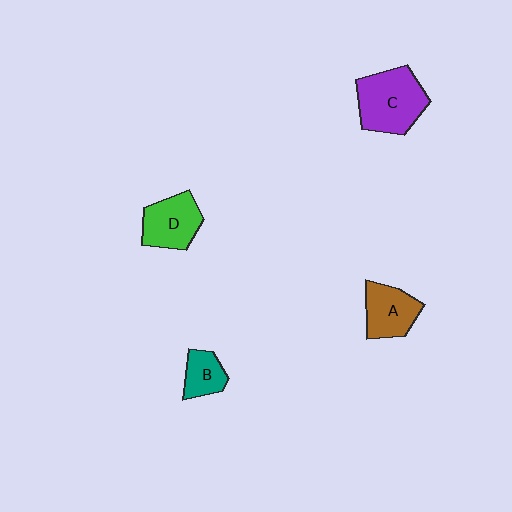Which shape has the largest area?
Shape C (purple).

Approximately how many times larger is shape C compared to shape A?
Approximately 1.5 times.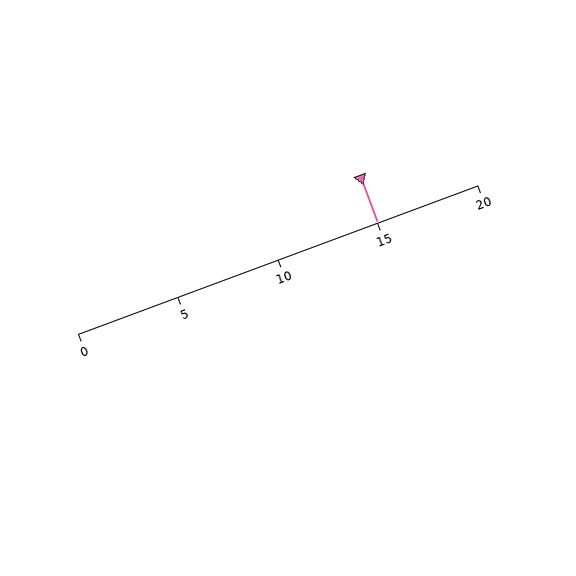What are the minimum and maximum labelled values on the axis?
The axis runs from 0 to 20.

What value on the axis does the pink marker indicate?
The marker indicates approximately 15.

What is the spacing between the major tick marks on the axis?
The major ticks are spaced 5 apart.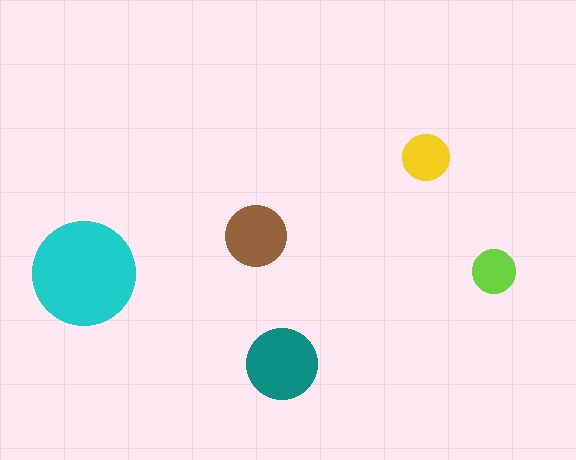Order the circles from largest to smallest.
the cyan one, the teal one, the brown one, the yellow one, the lime one.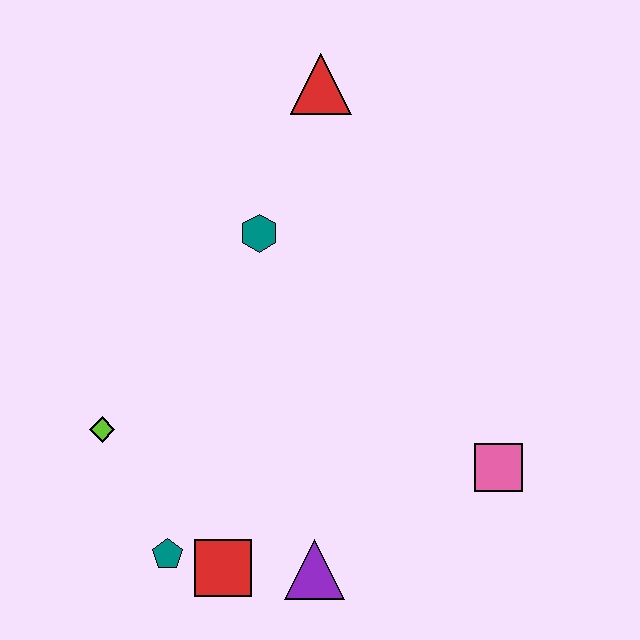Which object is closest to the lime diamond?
The teal pentagon is closest to the lime diamond.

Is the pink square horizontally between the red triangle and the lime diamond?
No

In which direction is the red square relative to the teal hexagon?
The red square is below the teal hexagon.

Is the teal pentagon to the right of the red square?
No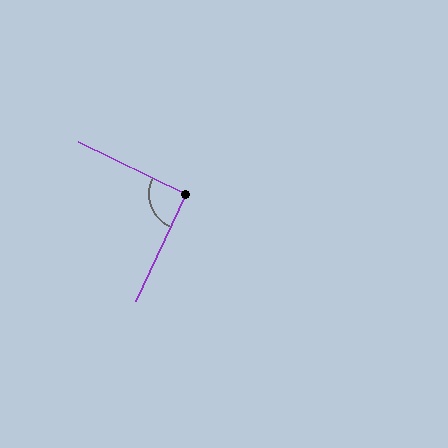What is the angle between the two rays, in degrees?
Approximately 91 degrees.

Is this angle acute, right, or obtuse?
It is approximately a right angle.